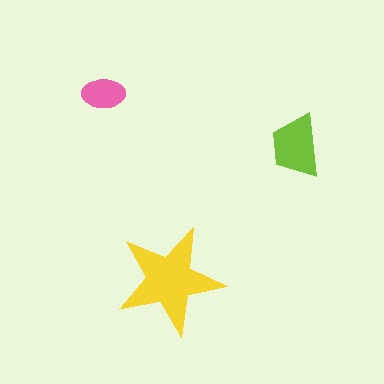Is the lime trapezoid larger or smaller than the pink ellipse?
Larger.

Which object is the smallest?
The pink ellipse.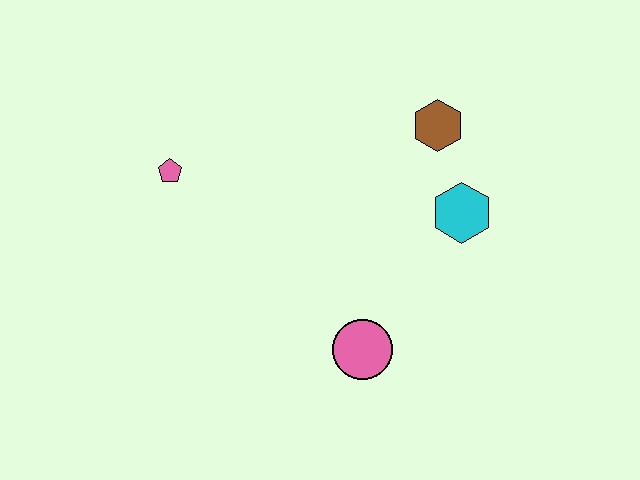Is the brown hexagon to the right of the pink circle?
Yes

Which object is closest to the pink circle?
The cyan hexagon is closest to the pink circle.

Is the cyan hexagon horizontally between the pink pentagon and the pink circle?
No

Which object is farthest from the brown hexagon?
The pink pentagon is farthest from the brown hexagon.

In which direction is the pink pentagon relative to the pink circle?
The pink pentagon is to the left of the pink circle.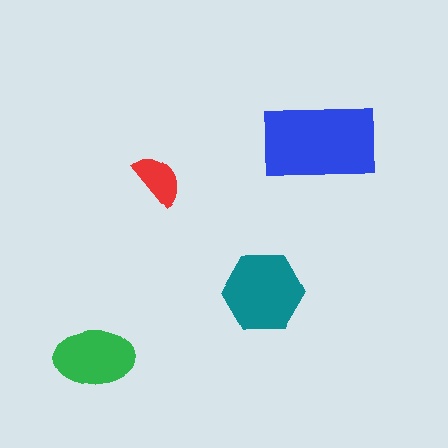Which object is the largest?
The blue rectangle.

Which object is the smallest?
The red semicircle.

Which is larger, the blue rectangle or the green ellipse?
The blue rectangle.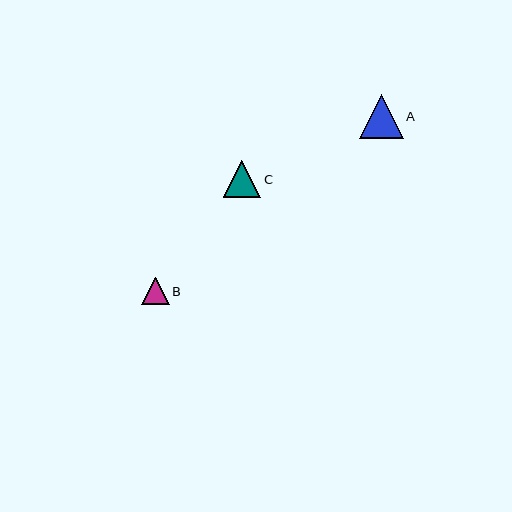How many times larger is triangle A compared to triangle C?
Triangle A is approximately 1.2 times the size of triangle C.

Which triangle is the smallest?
Triangle B is the smallest with a size of approximately 28 pixels.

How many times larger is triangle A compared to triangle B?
Triangle A is approximately 1.6 times the size of triangle B.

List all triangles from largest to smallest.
From largest to smallest: A, C, B.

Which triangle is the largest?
Triangle A is the largest with a size of approximately 44 pixels.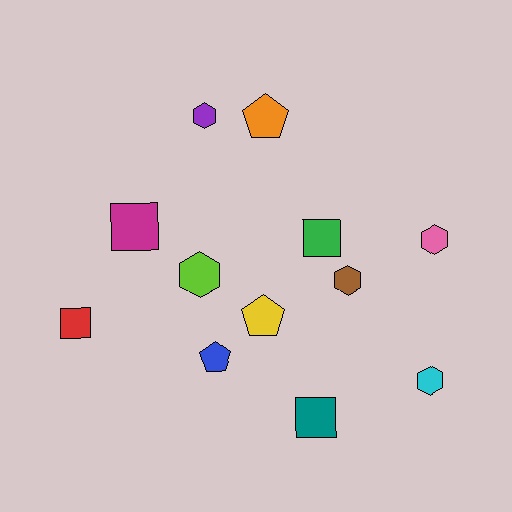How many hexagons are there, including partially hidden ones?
There are 5 hexagons.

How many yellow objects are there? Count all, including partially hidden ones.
There is 1 yellow object.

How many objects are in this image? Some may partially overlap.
There are 12 objects.